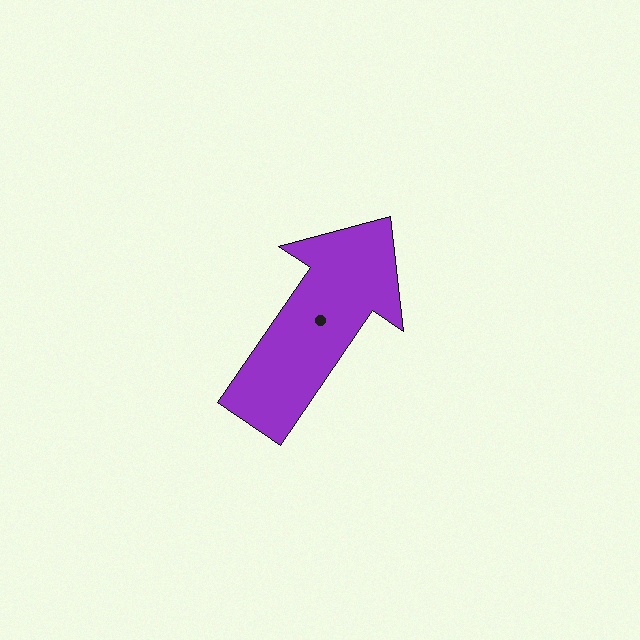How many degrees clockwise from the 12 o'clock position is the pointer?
Approximately 34 degrees.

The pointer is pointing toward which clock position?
Roughly 1 o'clock.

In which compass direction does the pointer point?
Northeast.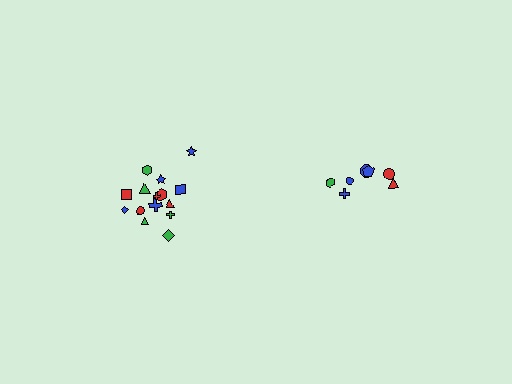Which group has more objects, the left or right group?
The left group.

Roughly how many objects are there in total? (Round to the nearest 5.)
Roughly 20 objects in total.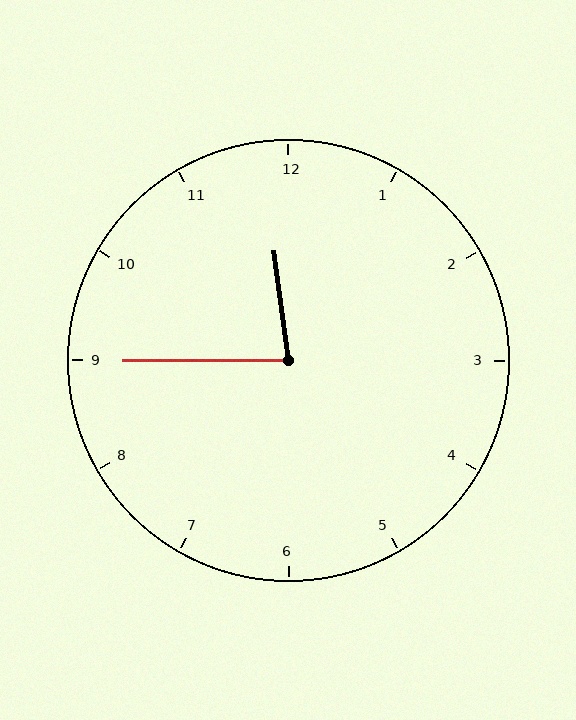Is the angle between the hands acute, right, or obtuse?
It is acute.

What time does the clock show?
11:45.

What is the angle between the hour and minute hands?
Approximately 82 degrees.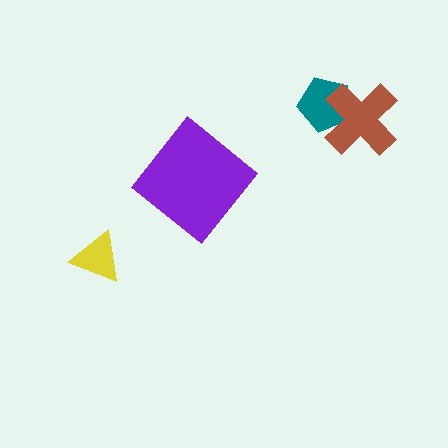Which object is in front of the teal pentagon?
The brown cross is in front of the teal pentagon.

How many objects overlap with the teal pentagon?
1 object overlaps with the teal pentagon.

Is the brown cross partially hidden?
No, no other shape covers it.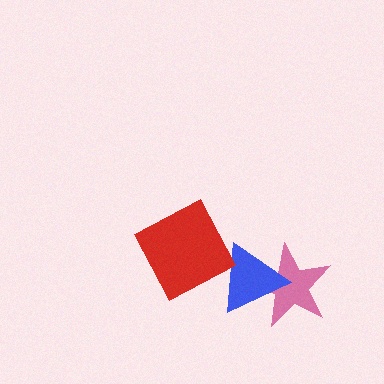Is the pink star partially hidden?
Yes, it is partially covered by another shape.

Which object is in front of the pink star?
The blue triangle is in front of the pink star.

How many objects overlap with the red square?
0 objects overlap with the red square.